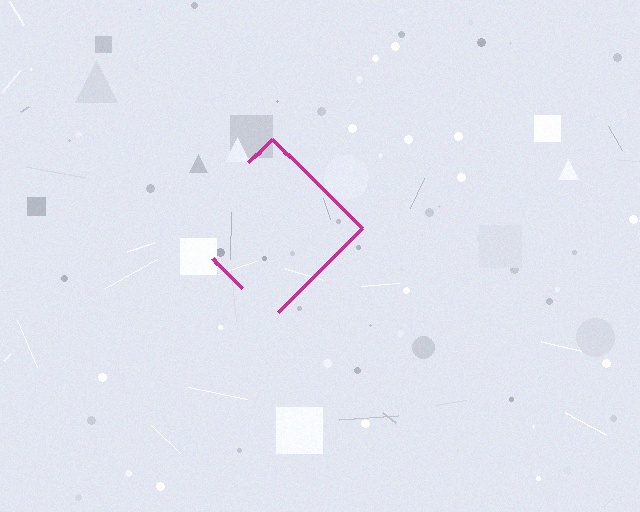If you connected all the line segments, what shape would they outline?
They would outline a diamond.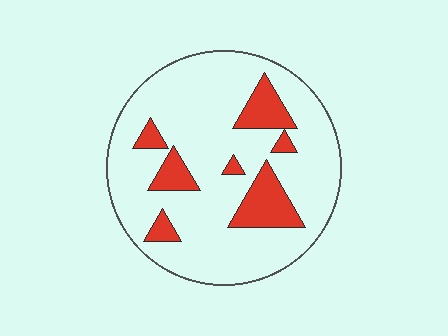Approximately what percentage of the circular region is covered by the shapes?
Approximately 20%.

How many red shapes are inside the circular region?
7.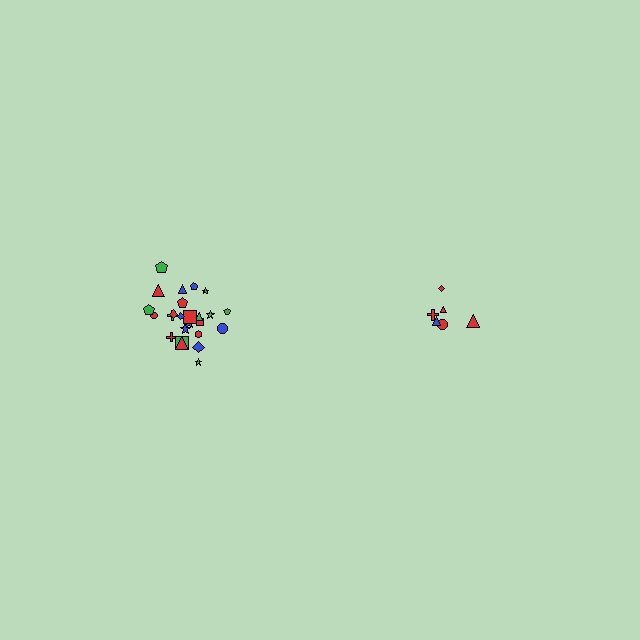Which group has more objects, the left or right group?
The left group.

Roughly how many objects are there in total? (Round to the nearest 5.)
Roughly 30 objects in total.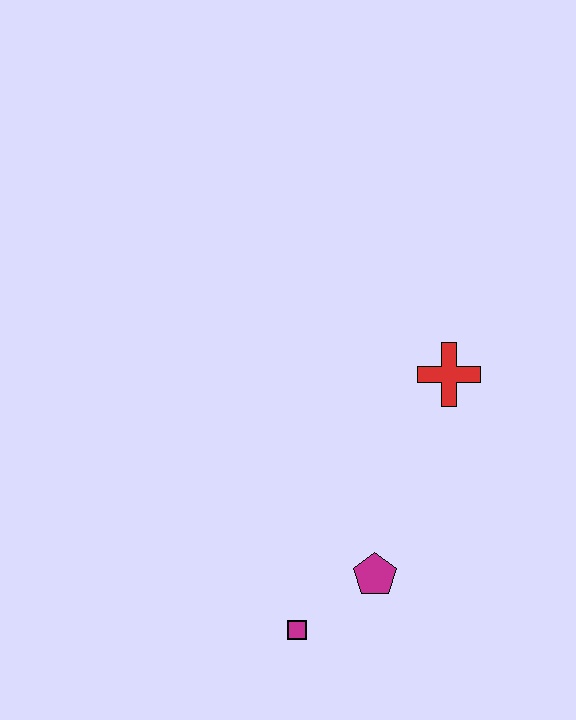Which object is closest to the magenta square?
The magenta pentagon is closest to the magenta square.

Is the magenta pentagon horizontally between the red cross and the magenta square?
Yes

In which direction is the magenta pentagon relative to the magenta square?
The magenta pentagon is to the right of the magenta square.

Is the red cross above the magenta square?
Yes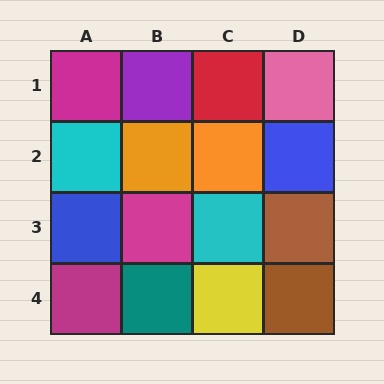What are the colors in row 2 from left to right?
Cyan, orange, orange, blue.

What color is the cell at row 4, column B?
Teal.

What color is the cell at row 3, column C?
Cyan.